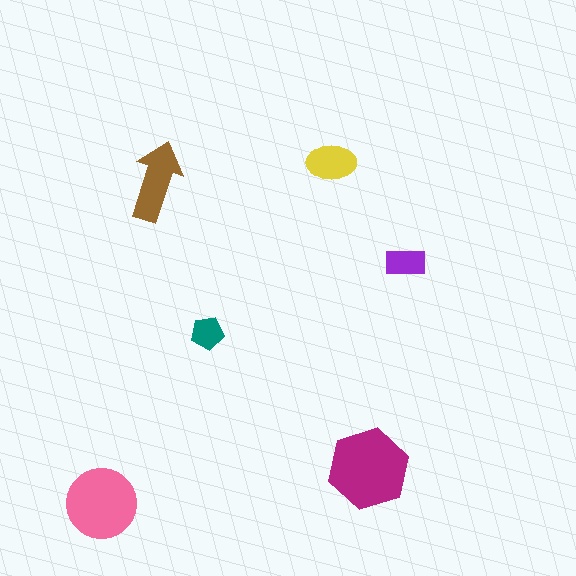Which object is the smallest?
The teal pentagon.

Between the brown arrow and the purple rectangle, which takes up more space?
The brown arrow.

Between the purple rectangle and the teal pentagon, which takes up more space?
The purple rectangle.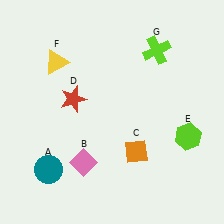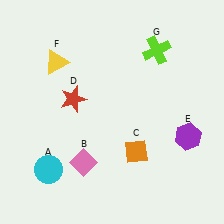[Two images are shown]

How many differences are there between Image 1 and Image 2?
There are 2 differences between the two images.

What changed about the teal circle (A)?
In Image 1, A is teal. In Image 2, it changed to cyan.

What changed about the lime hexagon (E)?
In Image 1, E is lime. In Image 2, it changed to purple.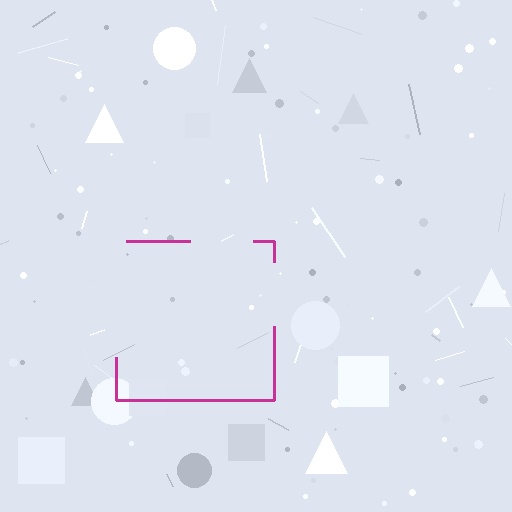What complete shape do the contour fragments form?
The contour fragments form a square.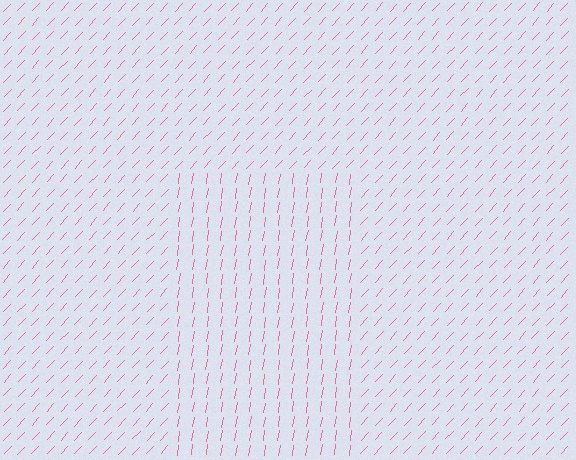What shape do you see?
I see a rectangle.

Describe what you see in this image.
The image is filled with small pink line segments. A rectangle region in the image has lines oriented differently from the surrounding lines, creating a visible texture boundary.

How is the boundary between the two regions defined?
The boundary is defined purely by a change in line orientation (approximately 34 degrees difference). All lines are the same color and thickness.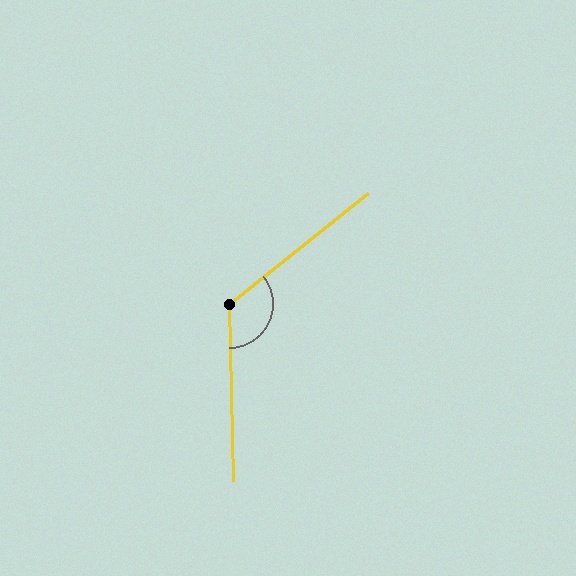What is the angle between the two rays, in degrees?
Approximately 127 degrees.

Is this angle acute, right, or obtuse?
It is obtuse.